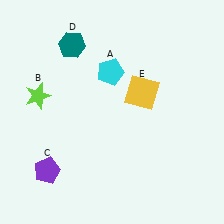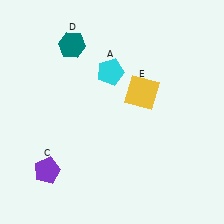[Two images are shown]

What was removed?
The lime star (B) was removed in Image 2.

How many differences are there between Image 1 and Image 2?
There is 1 difference between the two images.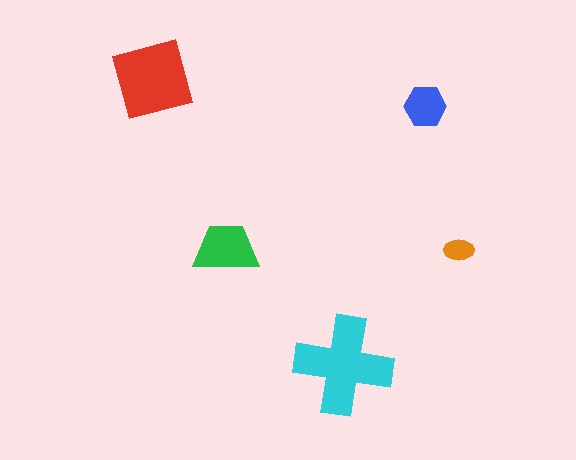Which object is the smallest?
The orange ellipse.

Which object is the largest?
The cyan cross.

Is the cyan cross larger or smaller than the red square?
Larger.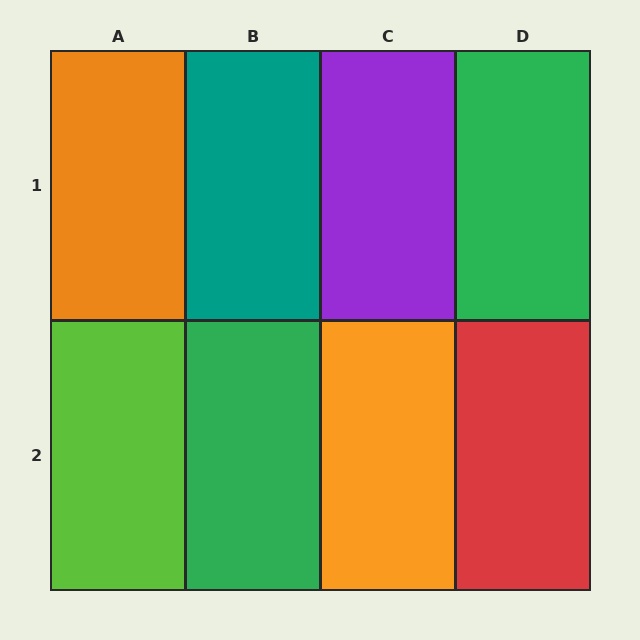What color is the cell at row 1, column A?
Orange.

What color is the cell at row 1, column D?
Green.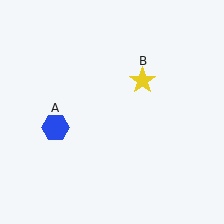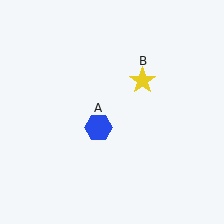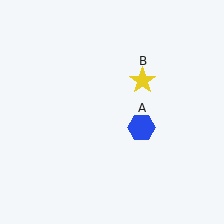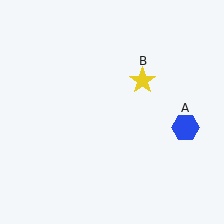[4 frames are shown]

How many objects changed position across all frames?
1 object changed position: blue hexagon (object A).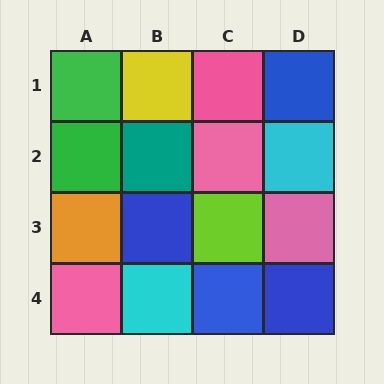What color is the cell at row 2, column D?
Cyan.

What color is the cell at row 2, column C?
Pink.